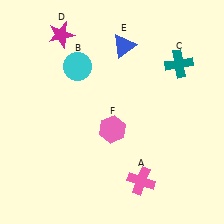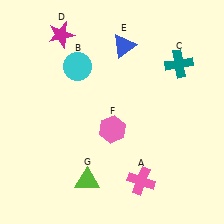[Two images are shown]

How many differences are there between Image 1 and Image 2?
There is 1 difference between the two images.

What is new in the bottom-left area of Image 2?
A lime triangle (G) was added in the bottom-left area of Image 2.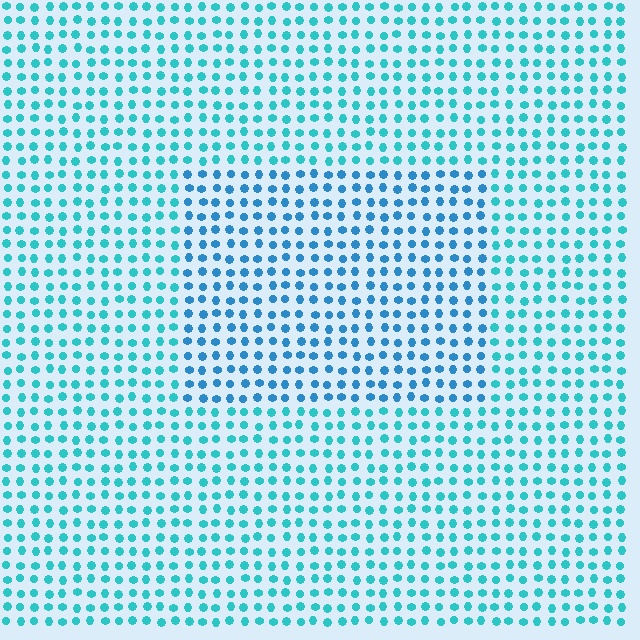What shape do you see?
I see a rectangle.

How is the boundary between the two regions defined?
The boundary is defined purely by a slight shift in hue (about 25 degrees). Spacing, size, and orientation are identical on both sides.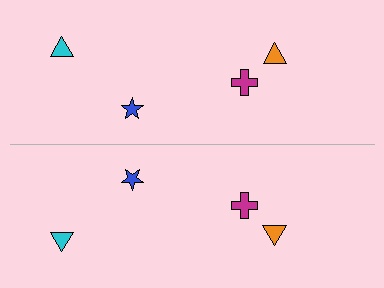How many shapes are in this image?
There are 8 shapes in this image.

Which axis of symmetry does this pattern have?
The pattern has a horizontal axis of symmetry running through the center of the image.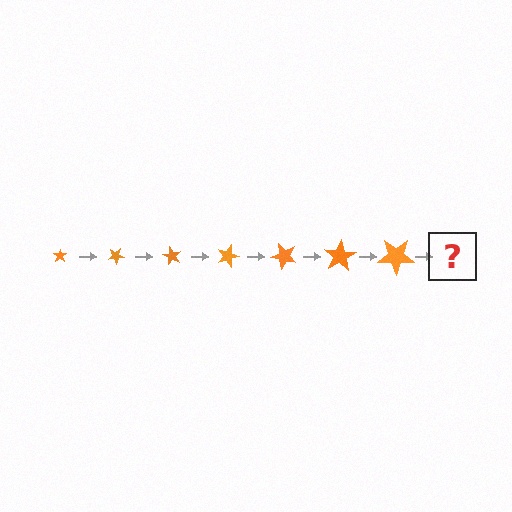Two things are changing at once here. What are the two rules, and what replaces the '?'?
The two rules are that the star grows larger each step and it rotates 30 degrees each step. The '?' should be a star, larger than the previous one and rotated 210 degrees from the start.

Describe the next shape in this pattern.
It should be a star, larger than the previous one and rotated 210 degrees from the start.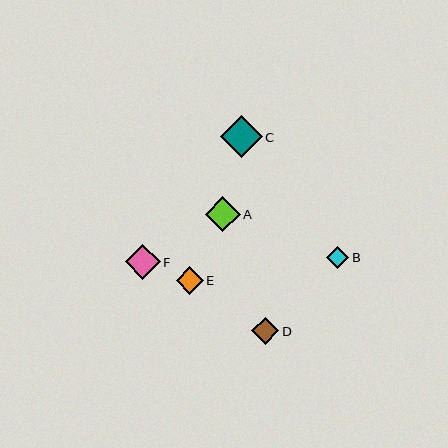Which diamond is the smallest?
Diamond B is the smallest with a size of approximately 22 pixels.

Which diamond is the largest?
Diamond C is the largest with a size of approximately 42 pixels.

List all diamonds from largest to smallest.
From largest to smallest: C, F, A, D, E, B.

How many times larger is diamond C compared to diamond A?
Diamond C is approximately 1.2 times the size of diamond A.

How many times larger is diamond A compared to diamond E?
Diamond A is approximately 1.3 times the size of diamond E.